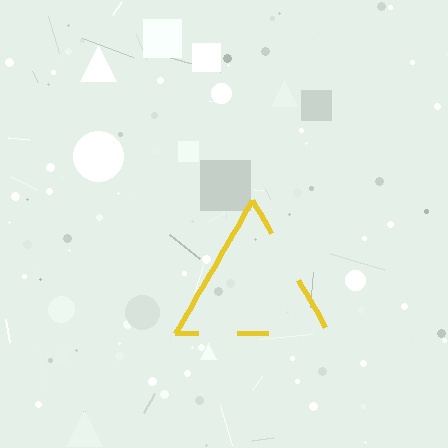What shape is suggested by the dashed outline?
The dashed outline suggests a triangle.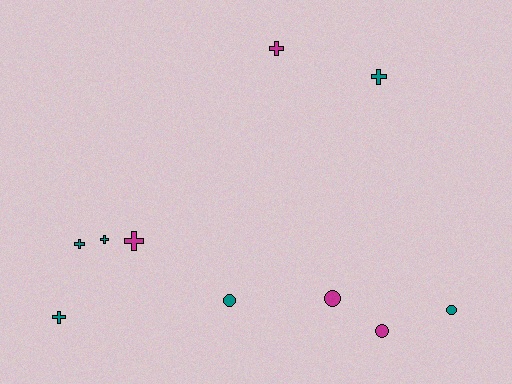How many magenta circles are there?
There are 2 magenta circles.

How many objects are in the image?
There are 10 objects.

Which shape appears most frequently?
Cross, with 6 objects.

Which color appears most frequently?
Teal, with 6 objects.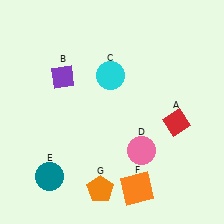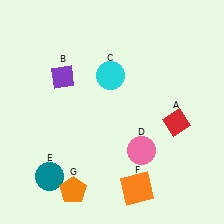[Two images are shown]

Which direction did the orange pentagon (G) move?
The orange pentagon (G) moved left.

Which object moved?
The orange pentagon (G) moved left.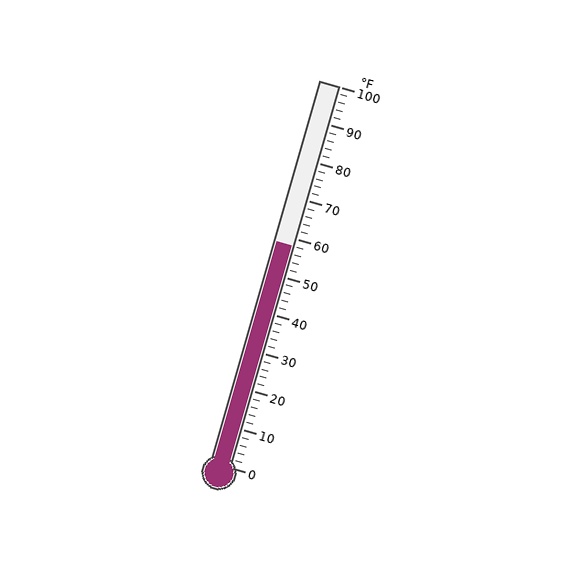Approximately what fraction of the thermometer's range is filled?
The thermometer is filled to approximately 60% of its range.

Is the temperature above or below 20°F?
The temperature is above 20°F.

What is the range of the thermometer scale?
The thermometer scale ranges from 0°F to 100°F.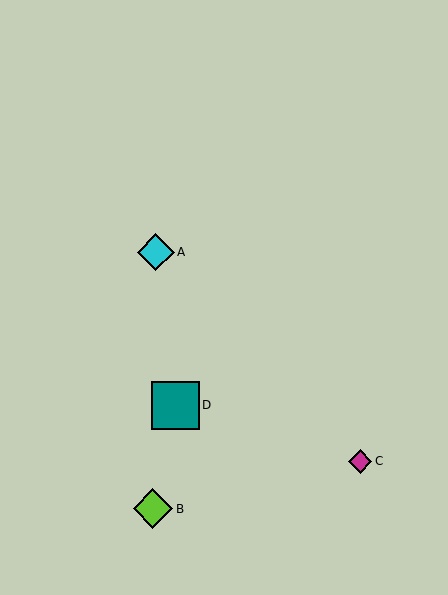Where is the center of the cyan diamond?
The center of the cyan diamond is at (156, 252).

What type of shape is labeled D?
Shape D is a teal square.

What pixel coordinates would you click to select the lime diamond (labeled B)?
Click at (153, 509) to select the lime diamond B.